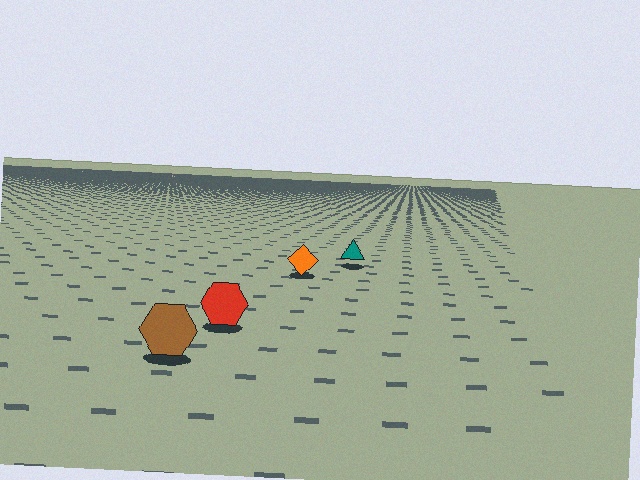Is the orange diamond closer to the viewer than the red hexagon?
No. The red hexagon is closer — you can tell from the texture gradient: the ground texture is coarser near it.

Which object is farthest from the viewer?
The teal triangle is farthest from the viewer. It appears smaller and the ground texture around it is denser.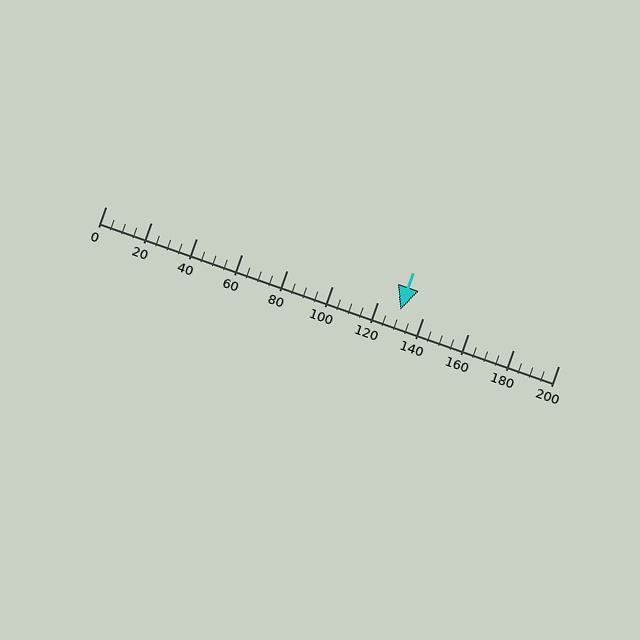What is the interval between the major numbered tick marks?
The major tick marks are spaced 20 units apart.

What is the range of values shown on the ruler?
The ruler shows values from 0 to 200.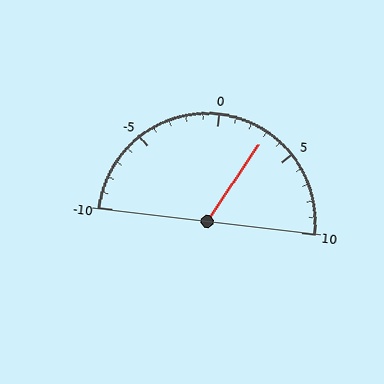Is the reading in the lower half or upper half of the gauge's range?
The reading is in the upper half of the range (-10 to 10).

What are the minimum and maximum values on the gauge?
The gauge ranges from -10 to 10.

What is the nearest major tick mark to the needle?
The nearest major tick mark is 5.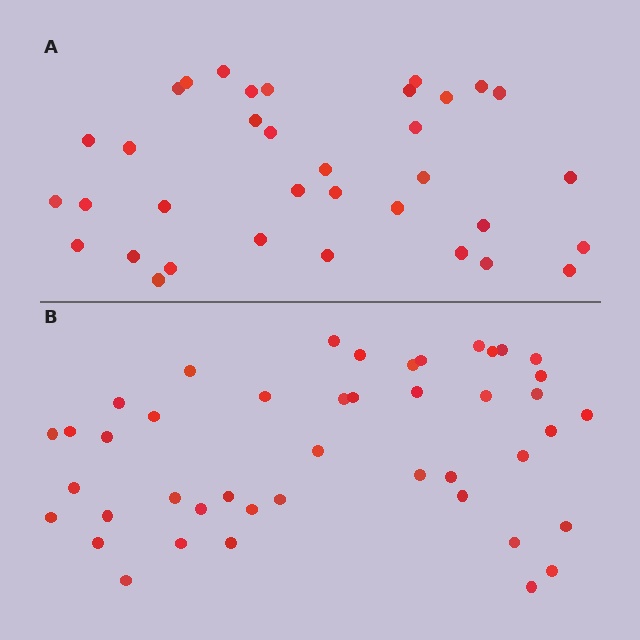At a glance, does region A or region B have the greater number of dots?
Region B (the bottom region) has more dots.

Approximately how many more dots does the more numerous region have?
Region B has roughly 8 or so more dots than region A.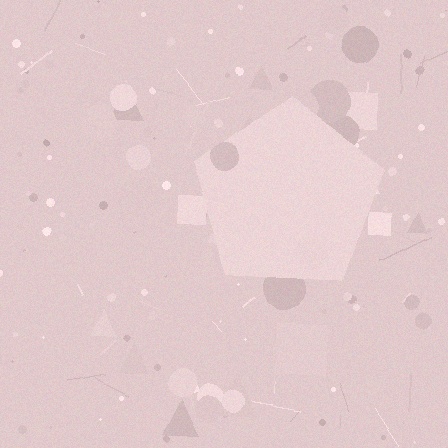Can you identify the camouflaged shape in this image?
The camouflaged shape is a pentagon.